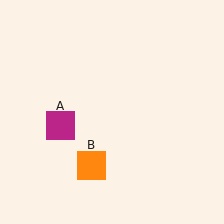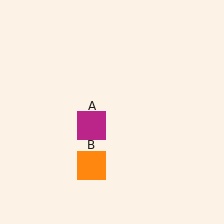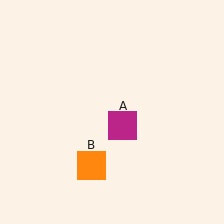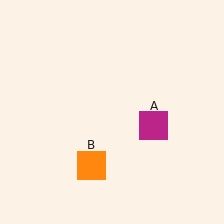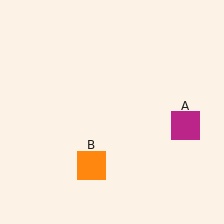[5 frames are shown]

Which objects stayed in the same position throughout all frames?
Orange square (object B) remained stationary.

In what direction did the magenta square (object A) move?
The magenta square (object A) moved right.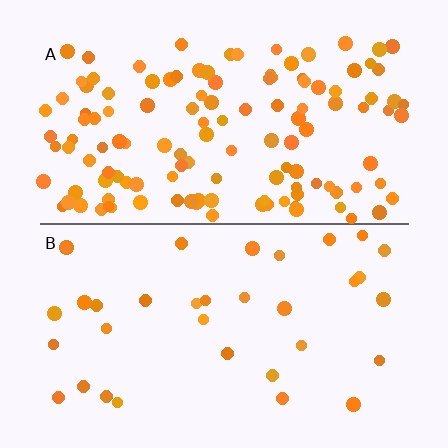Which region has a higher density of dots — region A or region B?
A (the top).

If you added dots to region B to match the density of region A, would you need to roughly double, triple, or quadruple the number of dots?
Approximately quadruple.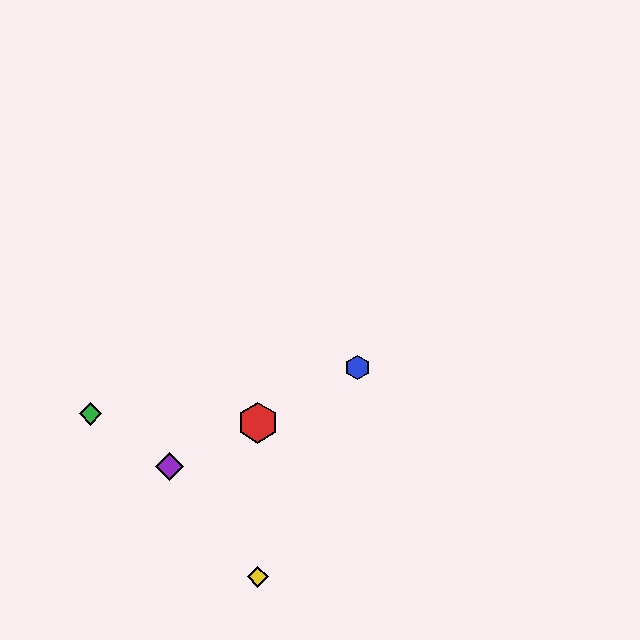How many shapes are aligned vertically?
2 shapes (the red hexagon, the yellow diamond) are aligned vertically.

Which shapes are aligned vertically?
The red hexagon, the yellow diamond are aligned vertically.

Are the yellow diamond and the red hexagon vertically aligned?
Yes, both are at x≈258.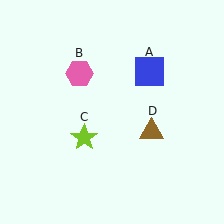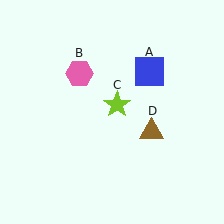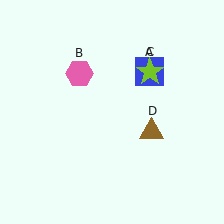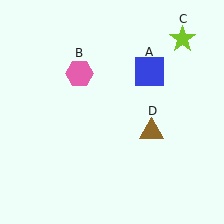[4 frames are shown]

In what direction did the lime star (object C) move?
The lime star (object C) moved up and to the right.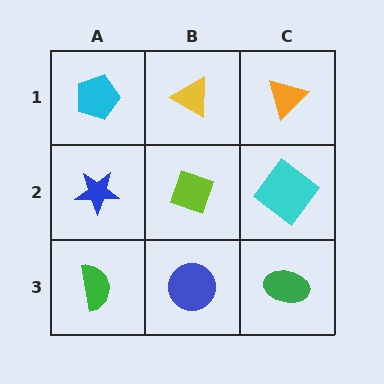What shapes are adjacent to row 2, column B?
A yellow triangle (row 1, column B), a blue circle (row 3, column B), a blue star (row 2, column A), a cyan diamond (row 2, column C).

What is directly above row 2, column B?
A yellow triangle.